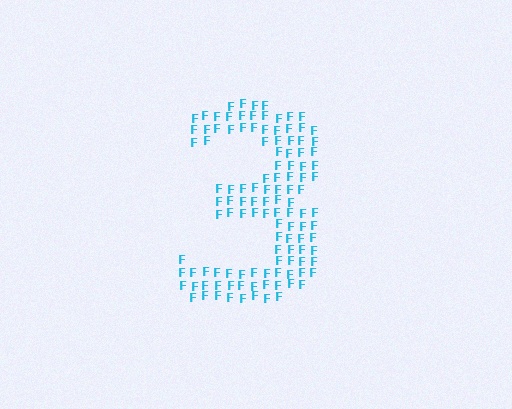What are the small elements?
The small elements are letter F's.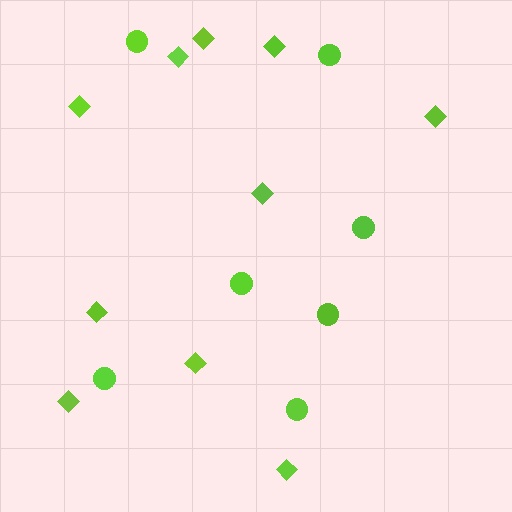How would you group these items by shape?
There are 2 groups: one group of circles (7) and one group of diamonds (10).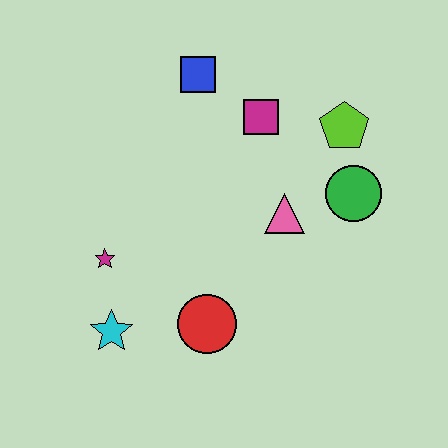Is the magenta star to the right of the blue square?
No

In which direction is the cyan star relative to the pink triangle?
The cyan star is to the left of the pink triangle.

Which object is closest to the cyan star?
The magenta star is closest to the cyan star.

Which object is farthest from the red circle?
The blue square is farthest from the red circle.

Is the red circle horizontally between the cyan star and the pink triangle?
Yes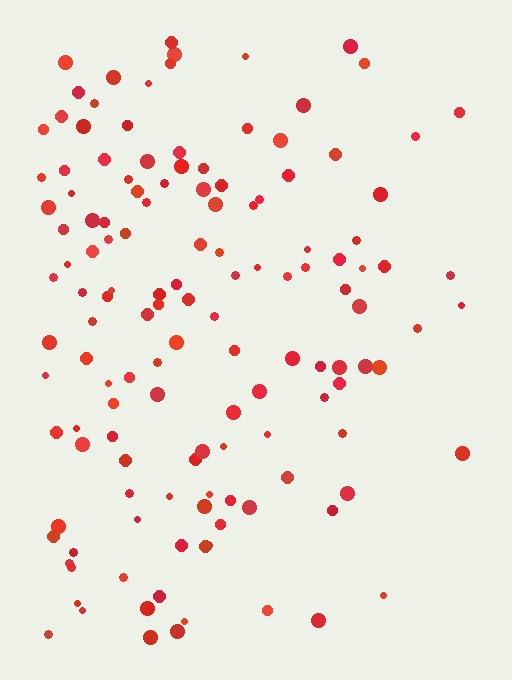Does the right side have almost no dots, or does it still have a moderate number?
Still a moderate number, just noticeably fewer than the left.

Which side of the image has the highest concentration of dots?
The left.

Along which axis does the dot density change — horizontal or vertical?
Horizontal.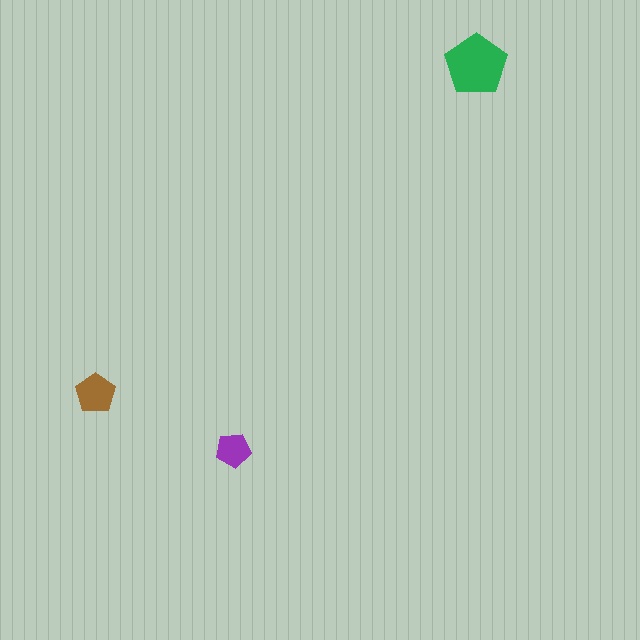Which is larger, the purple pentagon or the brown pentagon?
The brown one.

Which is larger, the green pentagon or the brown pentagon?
The green one.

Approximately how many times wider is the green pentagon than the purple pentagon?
About 2 times wider.